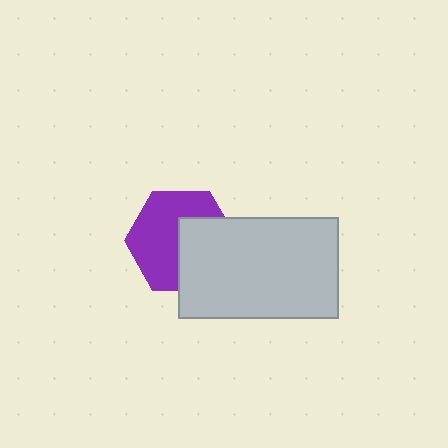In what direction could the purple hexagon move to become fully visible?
The purple hexagon could move toward the upper-left. That would shift it out from behind the light gray rectangle entirely.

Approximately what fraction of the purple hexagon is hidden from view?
Roughly 42% of the purple hexagon is hidden behind the light gray rectangle.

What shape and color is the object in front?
The object in front is a light gray rectangle.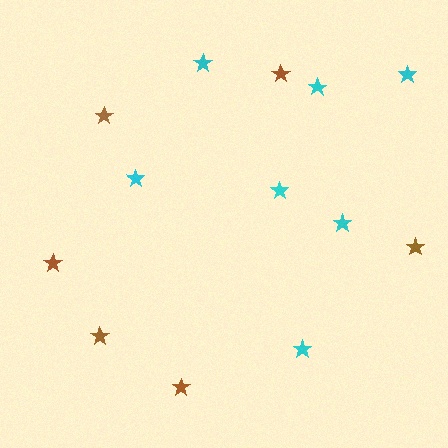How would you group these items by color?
There are 2 groups: one group of brown stars (6) and one group of cyan stars (7).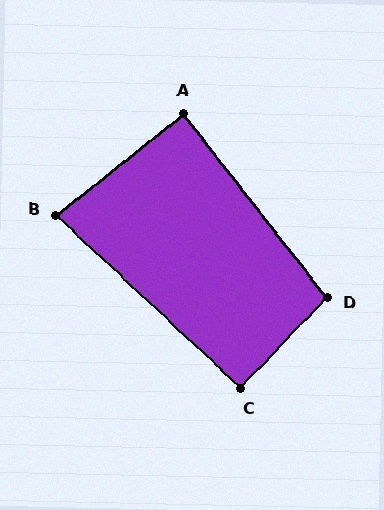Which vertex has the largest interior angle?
D, at approximately 98 degrees.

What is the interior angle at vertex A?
Approximately 89 degrees (approximately right).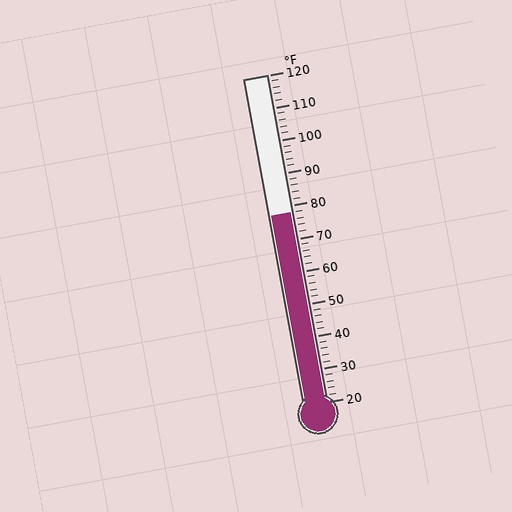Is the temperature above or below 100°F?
The temperature is below 100°F.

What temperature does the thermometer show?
The thermometer shows approximately 78°F.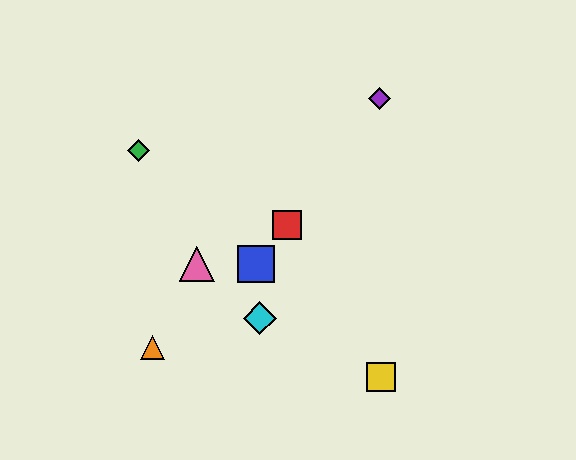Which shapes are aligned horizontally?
The blue square, the pink triangle are aligned horizontally.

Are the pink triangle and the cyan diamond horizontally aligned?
No, the pink triangle is at y≈264 and the cyan diamond is at y≈318.